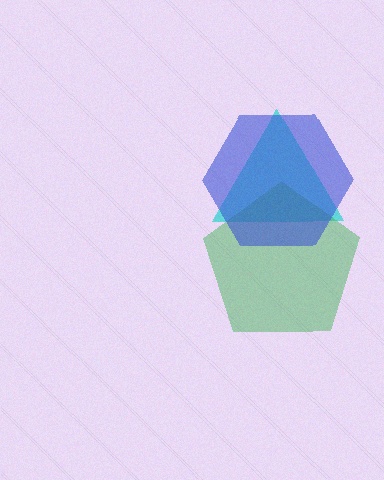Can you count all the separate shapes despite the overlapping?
Yes, there are 3 separate shapes.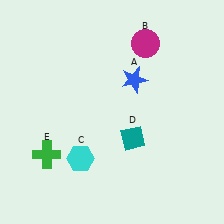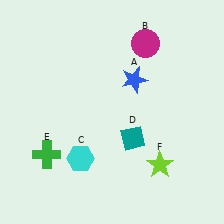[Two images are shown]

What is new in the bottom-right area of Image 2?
A lime star (F) was added in the bottom-right area of Image 2.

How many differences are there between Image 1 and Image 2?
There is 1 difference between the two images.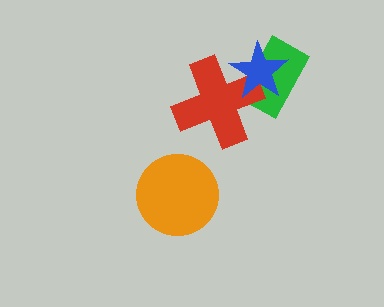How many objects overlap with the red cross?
2 objects overlap with the red cross.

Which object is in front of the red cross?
The blue star is in front of the red cross.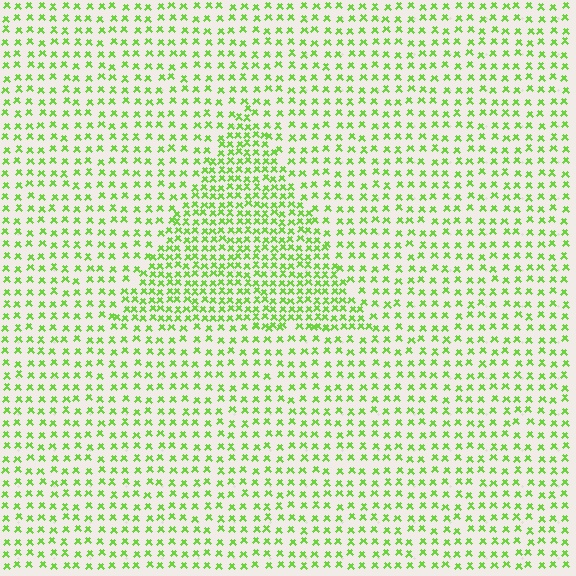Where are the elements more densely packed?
The elements are more densely packed inside the triangle boundary.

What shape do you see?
I see a triangle.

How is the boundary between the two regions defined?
The boundary is defined by a change in element density (approximately 1.9x ratio). All elements are the same color, size, and shape.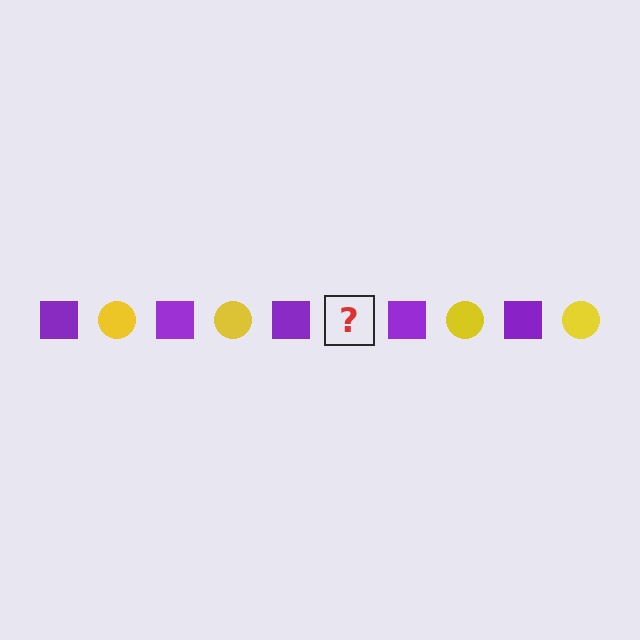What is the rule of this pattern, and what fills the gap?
The rule is that the pattern alternates between purple square and yellow circle. The gap should be filled with a yellow circle.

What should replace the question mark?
The question mark should be replaced with a yellow circle.